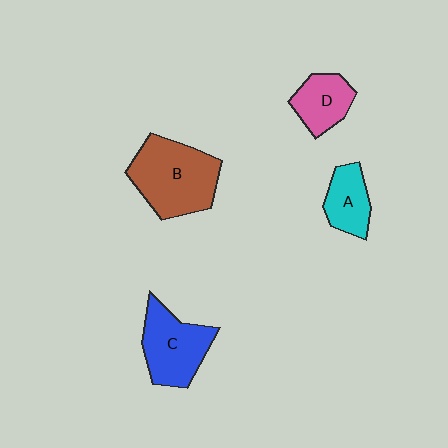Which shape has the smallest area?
Shape A (cyan).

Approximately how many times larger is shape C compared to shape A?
Approximately 1.6 times.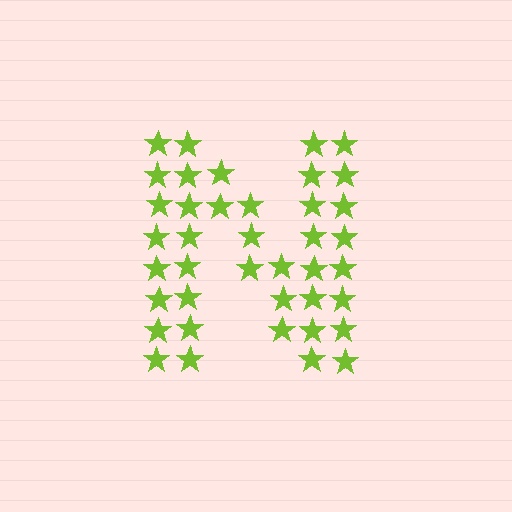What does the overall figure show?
The overall figure shows the letter N.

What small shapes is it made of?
It is made of small stars.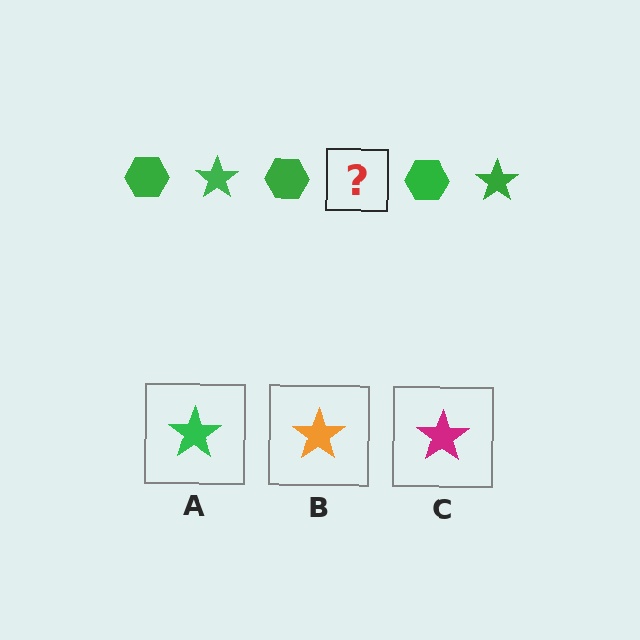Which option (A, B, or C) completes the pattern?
A.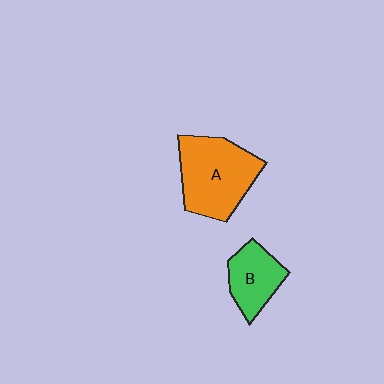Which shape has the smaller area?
Shape B (green).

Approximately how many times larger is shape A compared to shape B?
Approximately 1.7 times.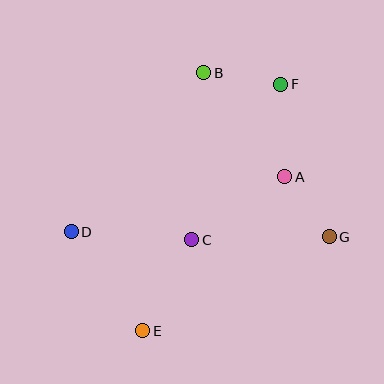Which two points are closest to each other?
Points A and G are closest to each other.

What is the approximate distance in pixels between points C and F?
The distance between C and F is approximately 179 pixels.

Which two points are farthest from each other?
Points E and F are farthest from each other.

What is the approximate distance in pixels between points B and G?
The distance between B and G is approximately 206 pixels.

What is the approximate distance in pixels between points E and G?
The distance between E and G is approximately 209 pixels.